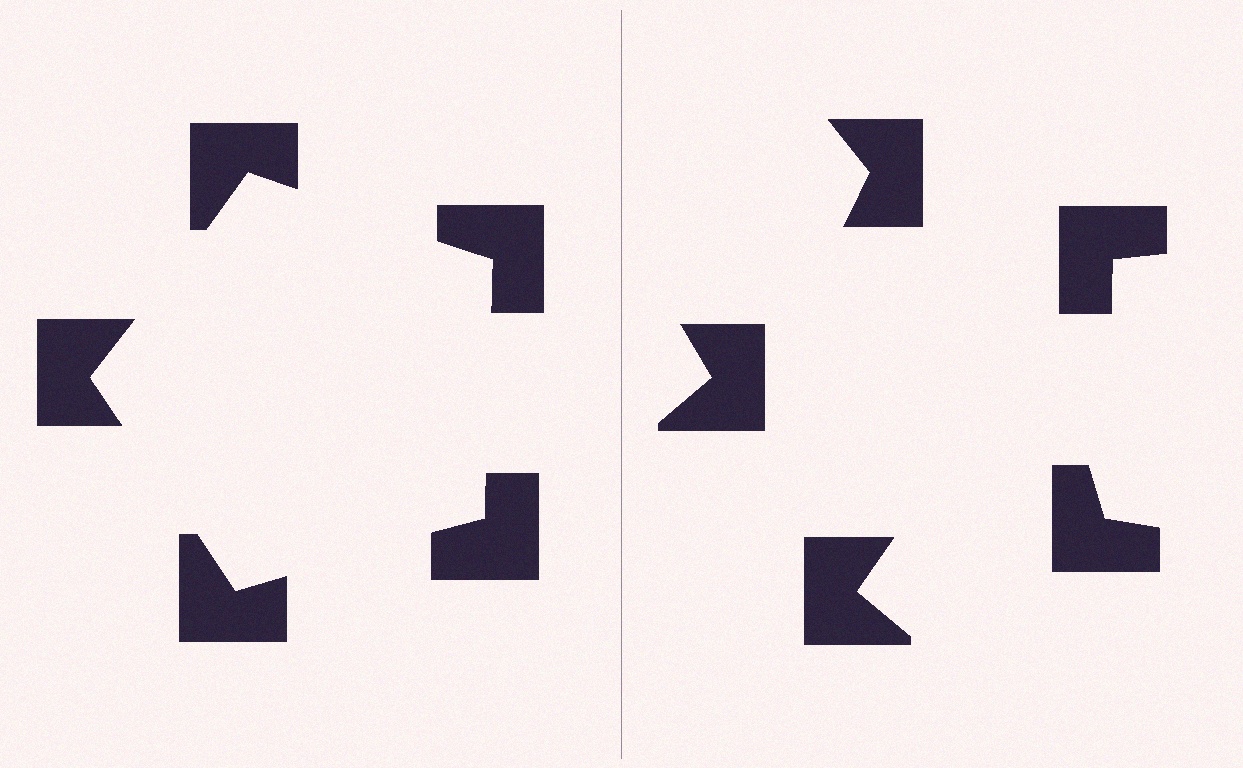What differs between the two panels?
The notched squares are positioned identically on both sides; only the wedge orientations differ. On the left they align to a pentagon; on the right they are misaligned.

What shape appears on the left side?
An illusory pentagon.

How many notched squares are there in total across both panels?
10 — 5 on each side.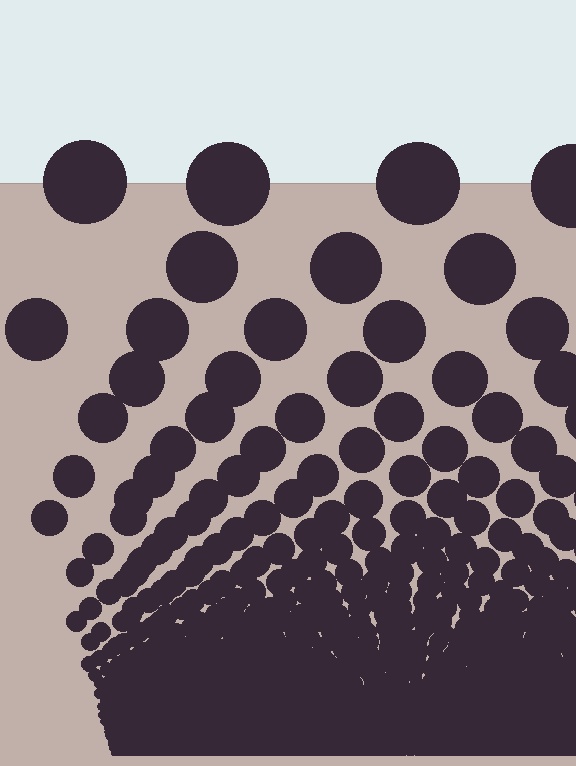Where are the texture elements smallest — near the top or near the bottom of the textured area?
Near the bottom.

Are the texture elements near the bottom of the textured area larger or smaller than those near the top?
Smaller. The gradient is inverted — elements near the bottom are smaller and denser.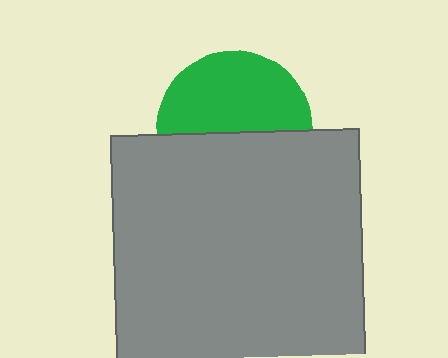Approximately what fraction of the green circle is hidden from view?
Roughly 48% of the green circle is hidden behind the gray square.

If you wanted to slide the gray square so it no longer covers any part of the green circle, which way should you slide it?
Slide it down — that is the most direct way to separate the two shapes.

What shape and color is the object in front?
The object in front is a gray square.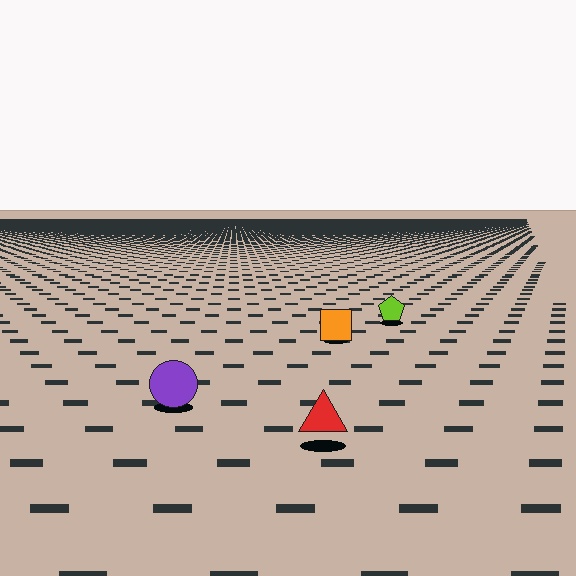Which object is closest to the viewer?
The red triangle is closest. The texture marks near it are larger and more spread out.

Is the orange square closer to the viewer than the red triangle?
No. The red triangle is closer — you can tell from the texture gradient: the ground texture is coarser near it.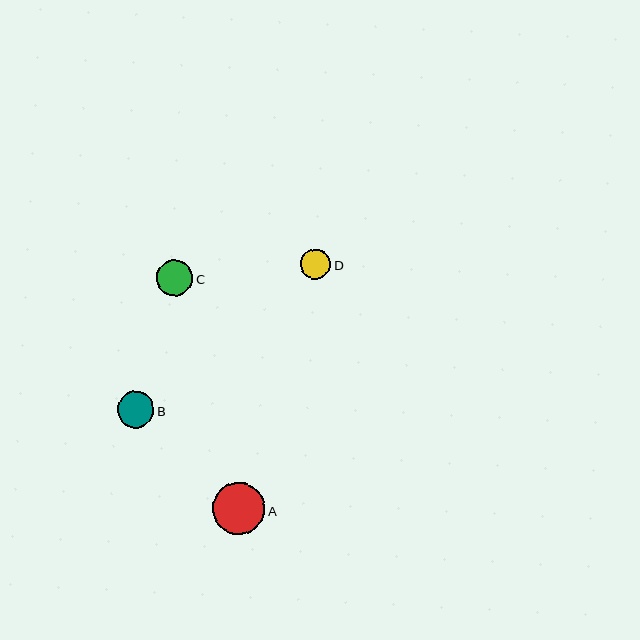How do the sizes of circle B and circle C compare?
Circle B and circle C are approximately the same size.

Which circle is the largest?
Circle A is the largest with a size of approximately 53 pixels.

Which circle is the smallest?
Circle D is the smallest with a size of approximately 30 pixels.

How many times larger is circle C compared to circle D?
Circle C is approximately 1.2 times the size of circle D.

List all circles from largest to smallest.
From largest to smallest: A, B, C, D.